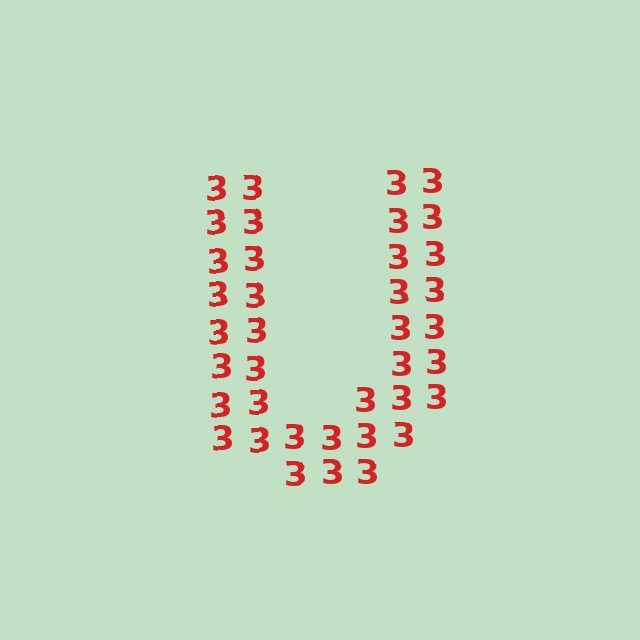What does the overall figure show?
The overall figure shows the letter U.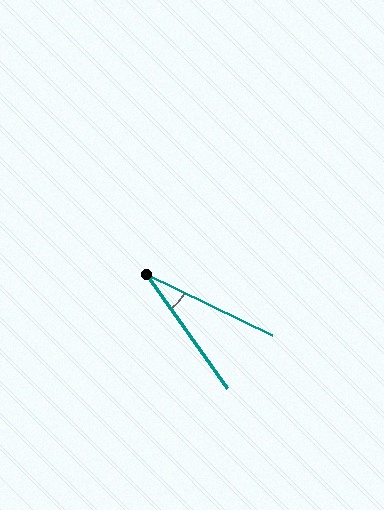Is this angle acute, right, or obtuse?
It is acute.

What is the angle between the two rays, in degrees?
Approximately 29 degrees.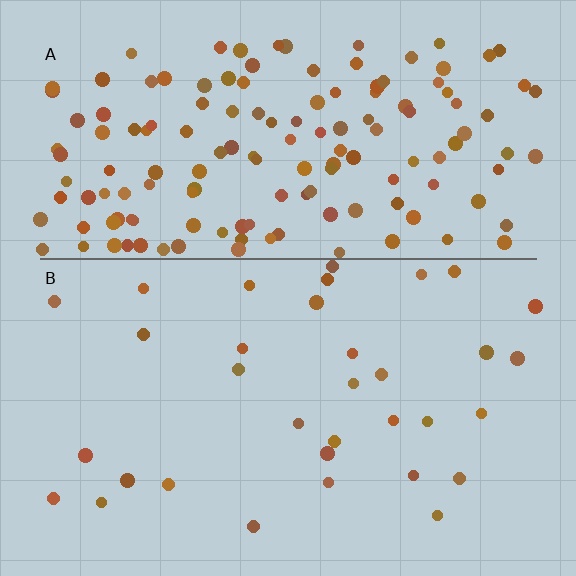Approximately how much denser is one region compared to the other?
Approximately 4.5× — region A over region B.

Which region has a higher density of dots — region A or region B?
A (the top).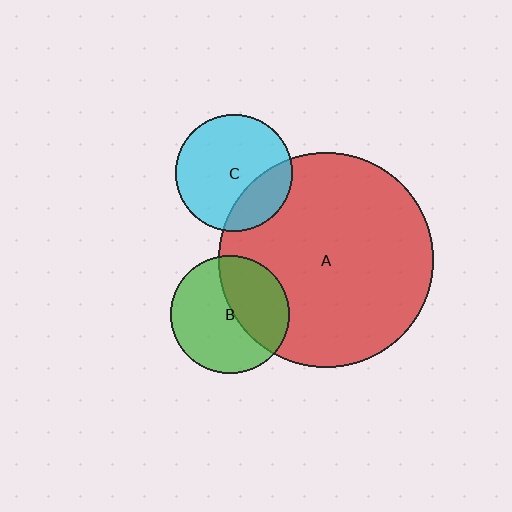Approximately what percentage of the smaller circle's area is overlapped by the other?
Approximately 25%.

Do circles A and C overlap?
Yes.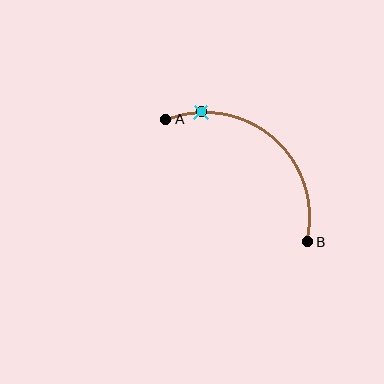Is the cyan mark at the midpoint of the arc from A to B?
No. The cyan mark lies on the arc but is closer to endpoint A. The arc midpoint would be at the point on the curve equidistant along the arc from both A and B.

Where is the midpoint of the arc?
The arc midpoint is the point on the curve farthest from the straight line joining A and B. It sits above and to the right of that line.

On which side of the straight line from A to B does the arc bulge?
The arc bulges above and to the right of the straight line connecting A and B.